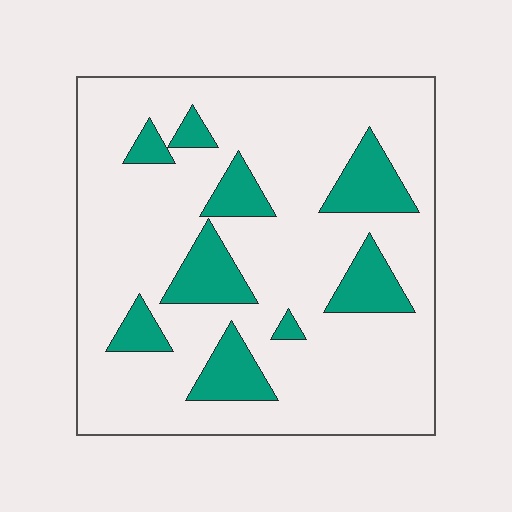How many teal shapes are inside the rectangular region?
9.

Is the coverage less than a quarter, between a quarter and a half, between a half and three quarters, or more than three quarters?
Less than a quarter.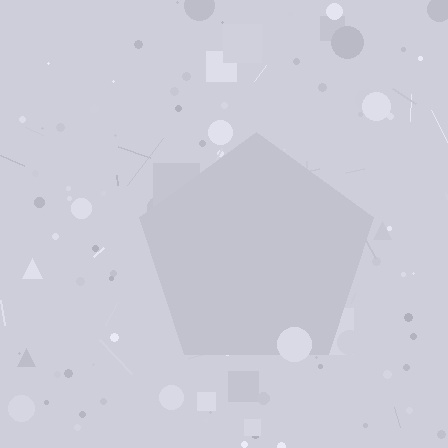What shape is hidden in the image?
A pentagon is hidden in the image.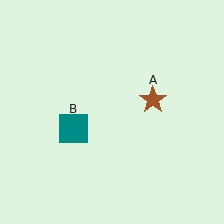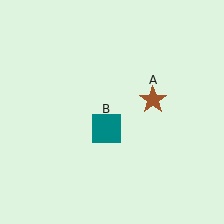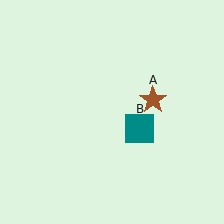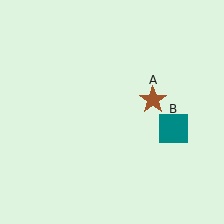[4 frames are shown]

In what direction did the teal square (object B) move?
The teal square (object B) moved right.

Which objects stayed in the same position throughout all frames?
Brown star (object A) remained stationary.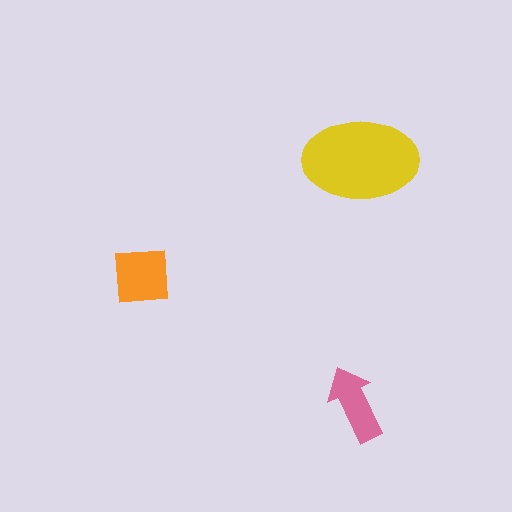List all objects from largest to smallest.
The yellow ellipse, the orange square, the pink arrow.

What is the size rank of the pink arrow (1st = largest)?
3rd.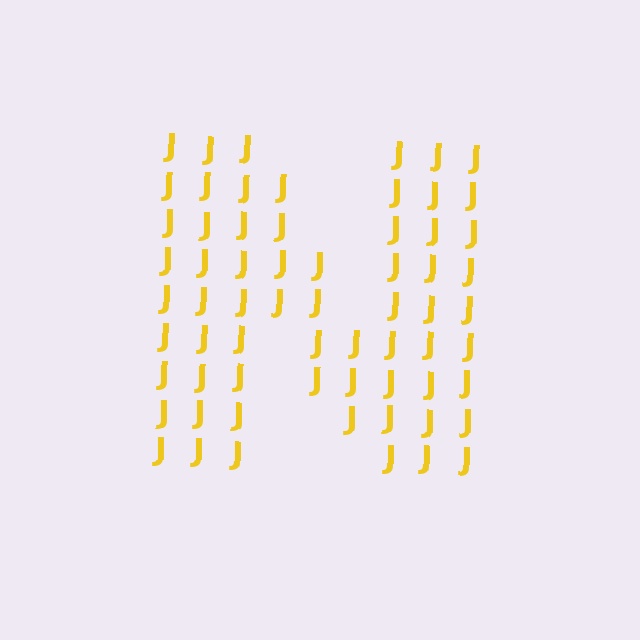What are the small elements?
The small elements are letter J's.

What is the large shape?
The large shape is the letter N.